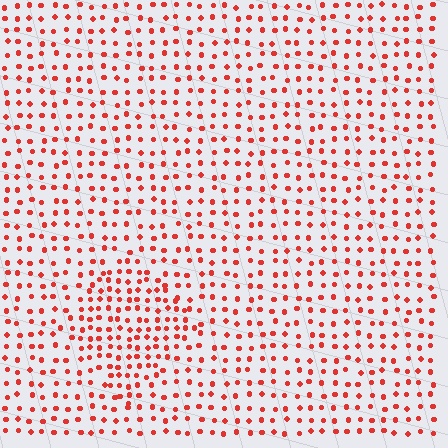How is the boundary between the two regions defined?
The boundary is defined by a change in element density (approximately 1.6x ratio). All elements are the same color, size, and shape.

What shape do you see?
I see a diamond.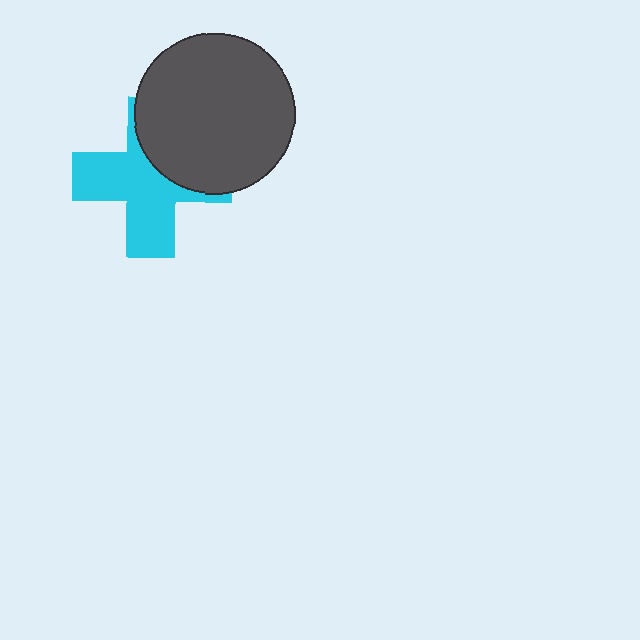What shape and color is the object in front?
The object in front is a dark gray circle.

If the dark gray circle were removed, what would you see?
You would see the complete cyan cross.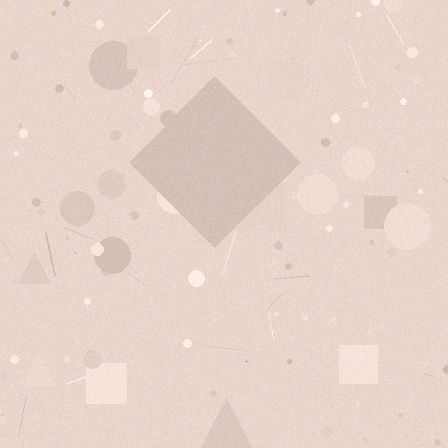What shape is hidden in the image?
A diamond is hidden in the image.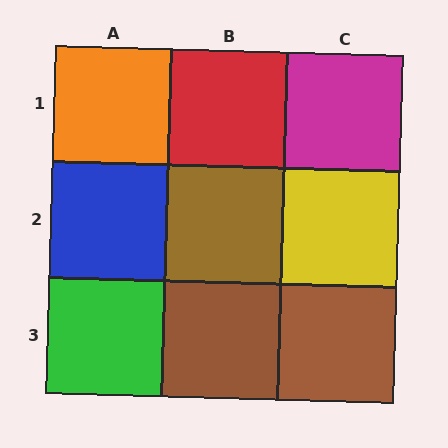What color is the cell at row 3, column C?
Brown.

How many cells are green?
1 cell is green.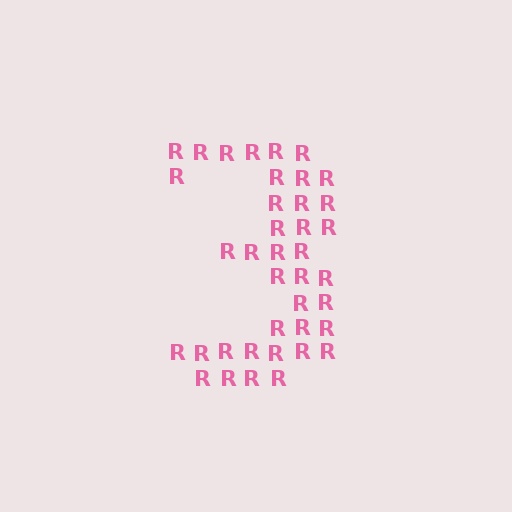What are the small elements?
The small elements are letter R's.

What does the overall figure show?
The overall figure shows the digit 3.